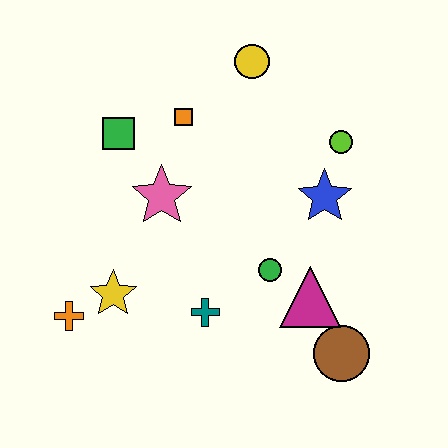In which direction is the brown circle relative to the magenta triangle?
The brown circle is below the magenta triangle.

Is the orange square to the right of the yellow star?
Yes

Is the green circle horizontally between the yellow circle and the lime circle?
Yes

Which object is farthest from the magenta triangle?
The green square is farthest from the magenta triangle.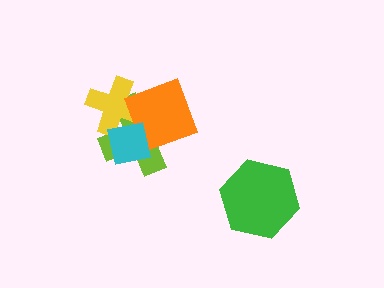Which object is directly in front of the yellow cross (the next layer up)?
The orange diamond is directly in front of the yellow cross.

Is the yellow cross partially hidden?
Yes, it is partially covered by another shape.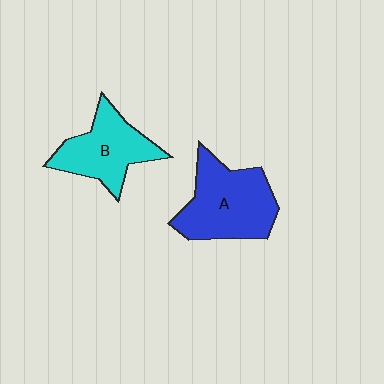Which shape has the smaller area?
Shape B (cyan).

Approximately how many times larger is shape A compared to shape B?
Approximately 1.3 times.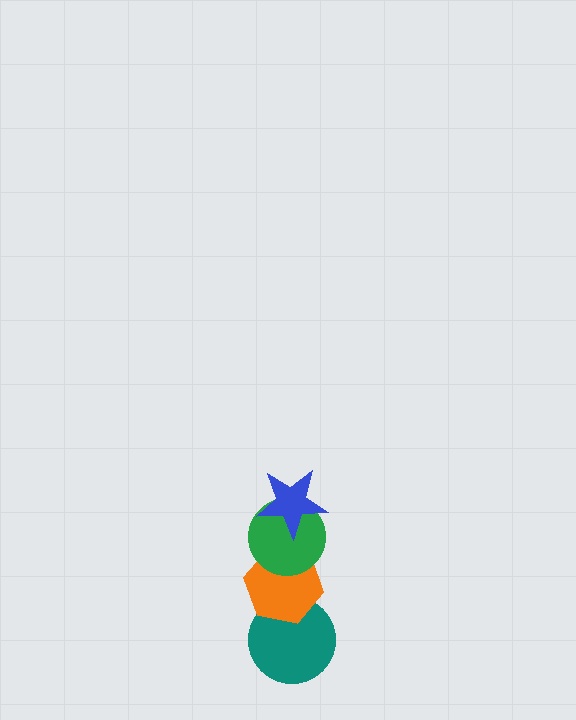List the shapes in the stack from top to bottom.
From top to bottom: the blue star, the green circle, the orange hexagon, the teal circle.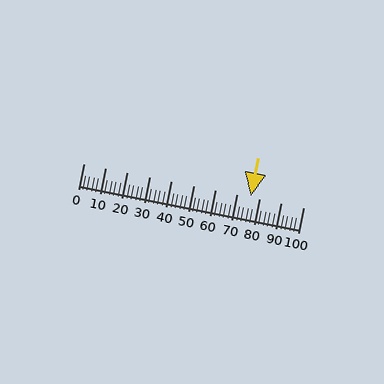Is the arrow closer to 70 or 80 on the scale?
The arrow is closer to 80.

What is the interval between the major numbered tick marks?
The major tick marks are spaced 10 units apart.